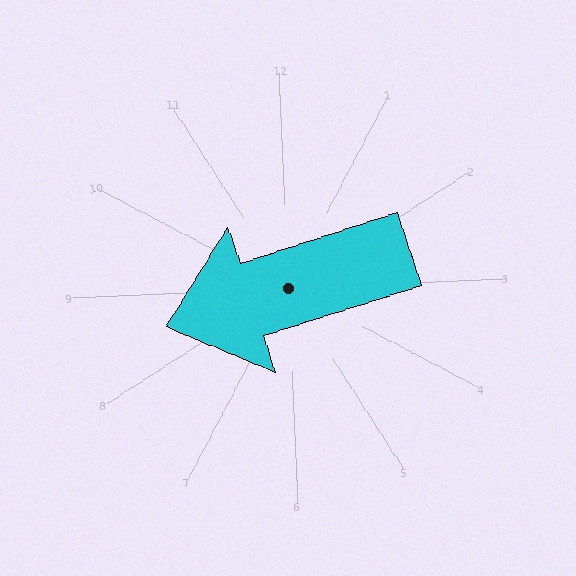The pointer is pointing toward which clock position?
Roughly 8 o'clock.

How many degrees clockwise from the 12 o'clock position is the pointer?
Approximately 255 degrees.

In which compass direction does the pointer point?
West.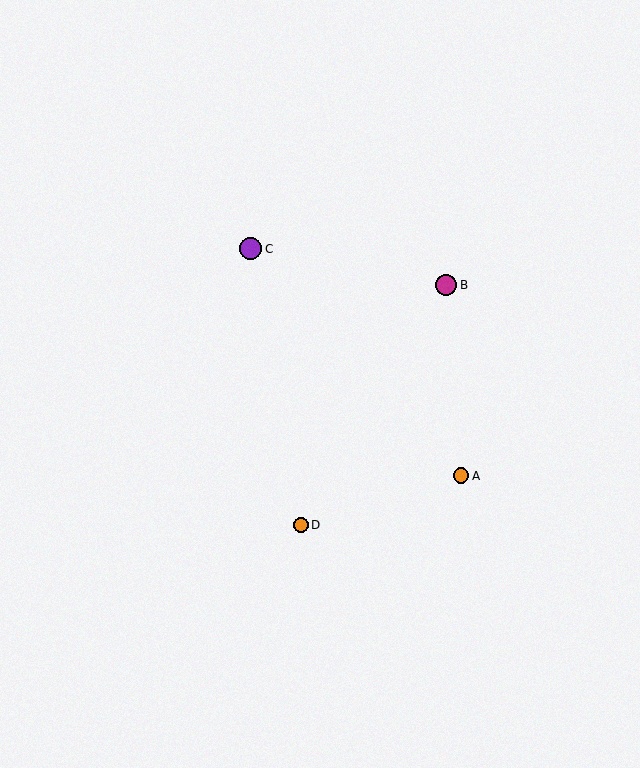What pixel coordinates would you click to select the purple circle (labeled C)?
Click at (251, 249) to select the purple circle C.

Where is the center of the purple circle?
The center of the purple circle is at (251, 249).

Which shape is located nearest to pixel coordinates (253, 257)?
The purple circle (labeled C) at (251, 249) is nearest to that location.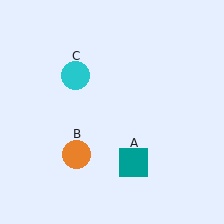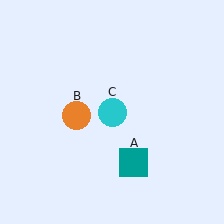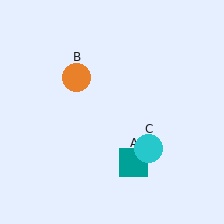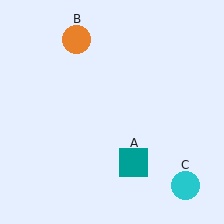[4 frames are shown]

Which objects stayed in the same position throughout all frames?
Teal square (object A) remained stationary.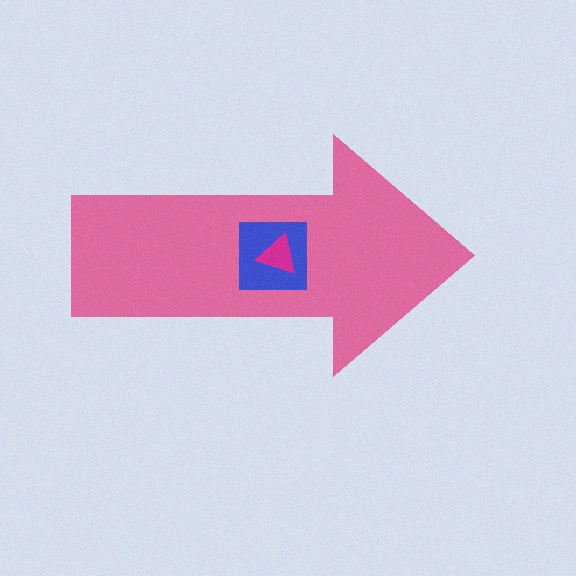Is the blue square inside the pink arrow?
Yes.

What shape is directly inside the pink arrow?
The blue square.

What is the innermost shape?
The magenta triangle.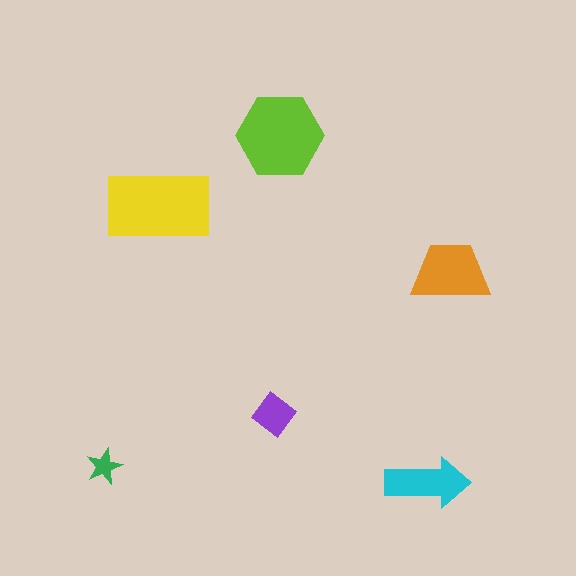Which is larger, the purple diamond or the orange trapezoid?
The orange trapezoid.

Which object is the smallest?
The green star.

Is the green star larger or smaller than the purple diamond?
Smaller.